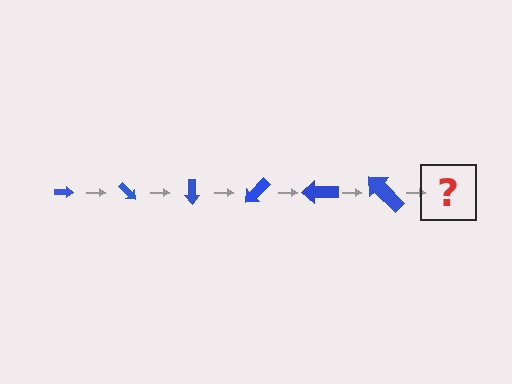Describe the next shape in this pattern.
It should be an arrow, larger than the previous one and rotated 270 degrees from the start.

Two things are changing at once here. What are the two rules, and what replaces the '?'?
The two rules are that the arrow grows larger each step and it rotates 45 degrees each step. The '?' should be an arrow, larger than the previous one and rotated 270 degrees from the start.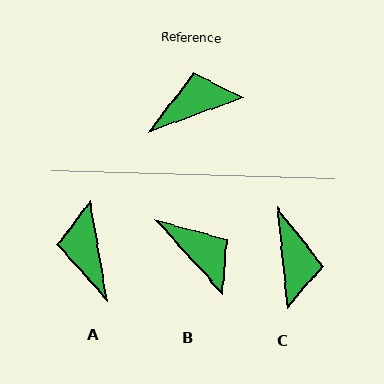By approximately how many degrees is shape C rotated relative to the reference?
Approximately 104 degrees clockwise.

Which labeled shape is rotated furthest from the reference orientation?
C, about 104 degrees away.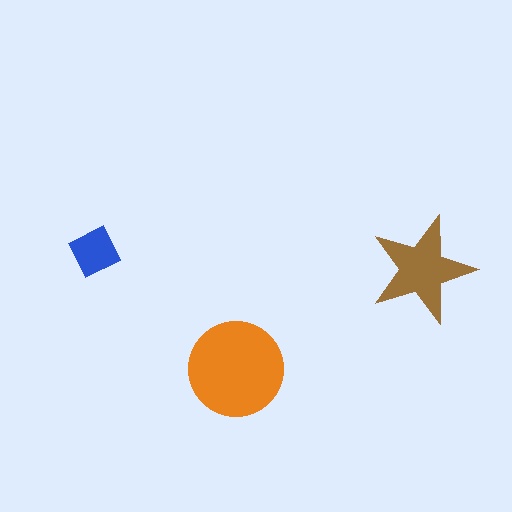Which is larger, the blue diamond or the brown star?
The brown star.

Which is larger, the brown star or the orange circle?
The orange circle.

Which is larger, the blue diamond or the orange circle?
The orange circle.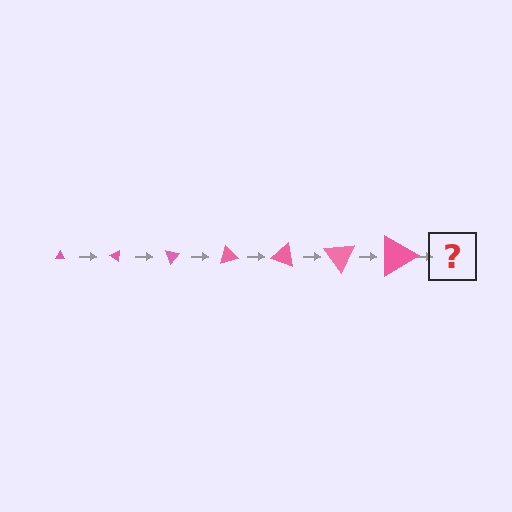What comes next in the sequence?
The next element should be a triangle, larger than the previous one and rotated 245 degrees from the start.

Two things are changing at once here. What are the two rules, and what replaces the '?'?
The two rules are that the triangle grows larger each step and it rotates 35 degrees each step. The '?' should be a triangle, larger than the previous one and rotated 245 degrees from the start.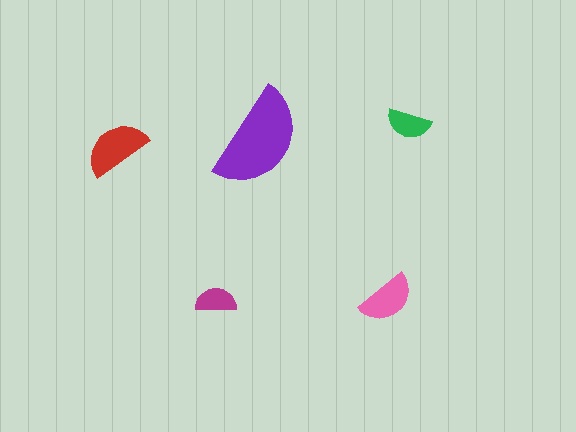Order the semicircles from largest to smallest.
the purple one, the red one, the pink one, the green one, the magenta one.